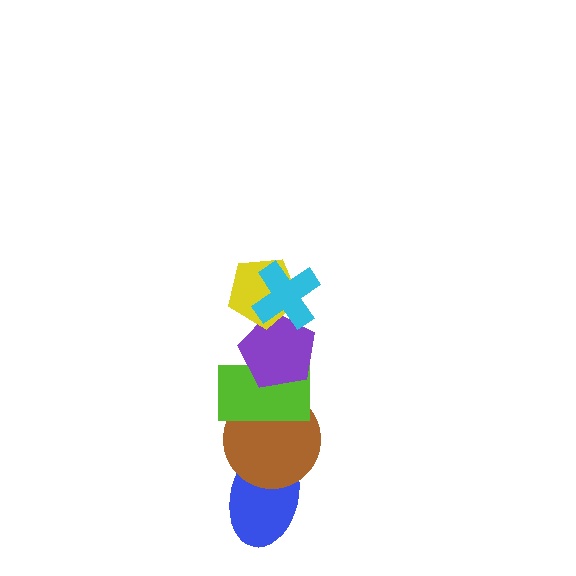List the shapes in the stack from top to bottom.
From top to bottom: the cyan cross, the yellow pentagon, the purple pentagon, the lime rectangle, the brown circle, the blue ellipse.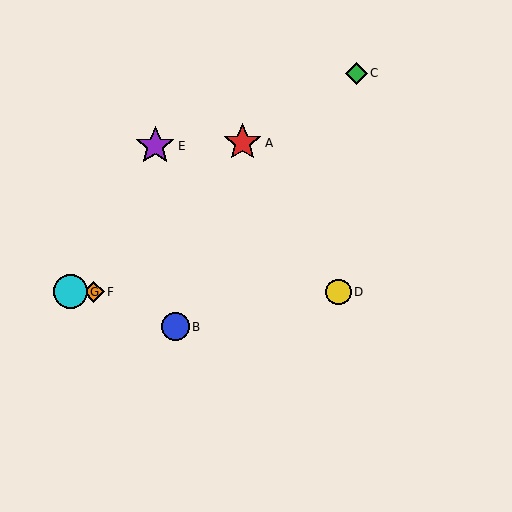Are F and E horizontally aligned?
No, F is at y≈292 and E is at y≈146.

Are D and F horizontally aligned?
Yes, both are at y≈292.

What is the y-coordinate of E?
Object E is at y≈146.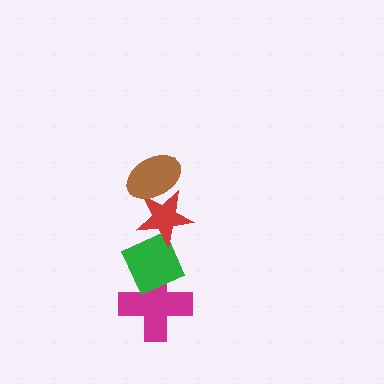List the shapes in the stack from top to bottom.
From top to bottom: the brown ellipse, the red star, the green diamond, the magenta cross.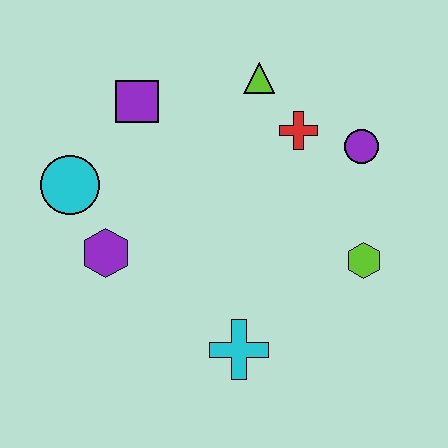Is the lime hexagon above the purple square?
No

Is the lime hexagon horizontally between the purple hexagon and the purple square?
No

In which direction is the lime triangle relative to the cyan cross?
The lime triangle is above the cyan cross.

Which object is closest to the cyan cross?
The lime hexagon is closest to the cyan cross.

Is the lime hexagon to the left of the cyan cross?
No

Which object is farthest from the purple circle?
The cyan circle is farthest from the purple circle.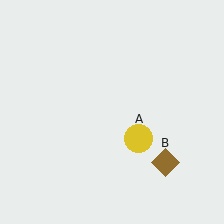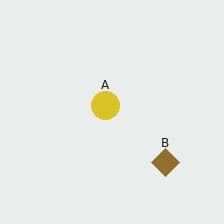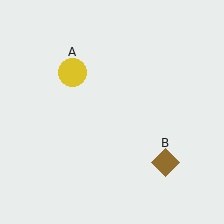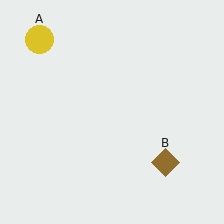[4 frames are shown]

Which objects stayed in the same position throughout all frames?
Brown diamond (object B) remained stationary.